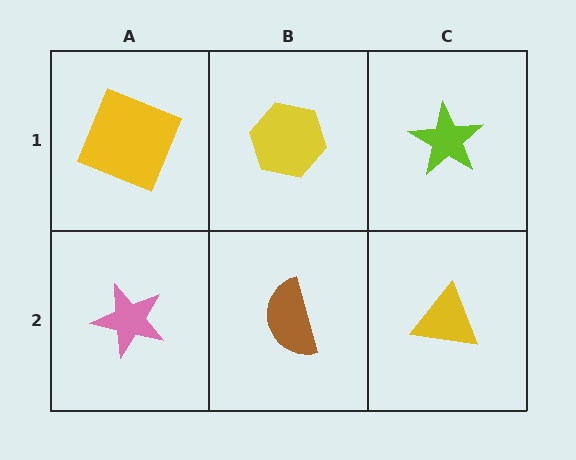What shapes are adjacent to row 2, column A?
A yellow square (row 1, column A), a brown semicircle (row 2, column B).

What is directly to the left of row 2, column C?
A brown semicircle.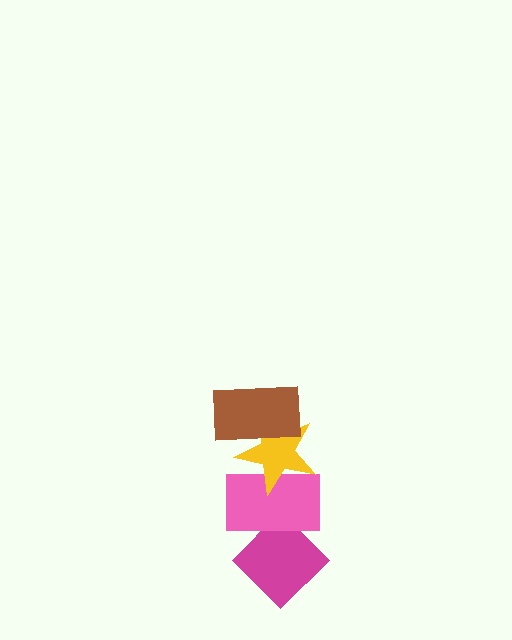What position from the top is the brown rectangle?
The brown rectangle is 1st from the top.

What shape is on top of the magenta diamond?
The pink rectangle is on top of the magenta diamond.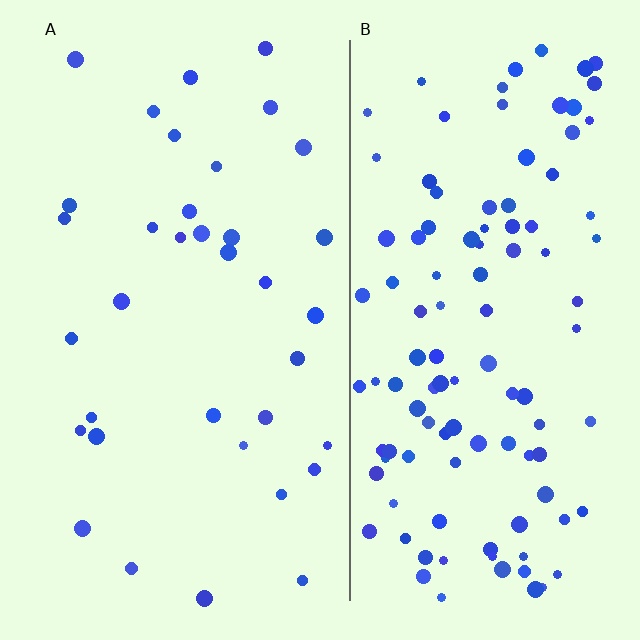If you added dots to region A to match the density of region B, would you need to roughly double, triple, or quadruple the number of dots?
Approximately triple.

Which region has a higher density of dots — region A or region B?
B (the right).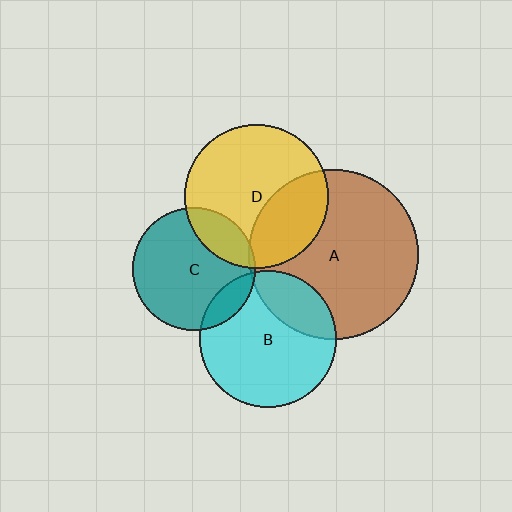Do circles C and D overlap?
Yes.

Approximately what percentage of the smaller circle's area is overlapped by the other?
Approximately 20%.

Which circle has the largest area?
Circle A (brown).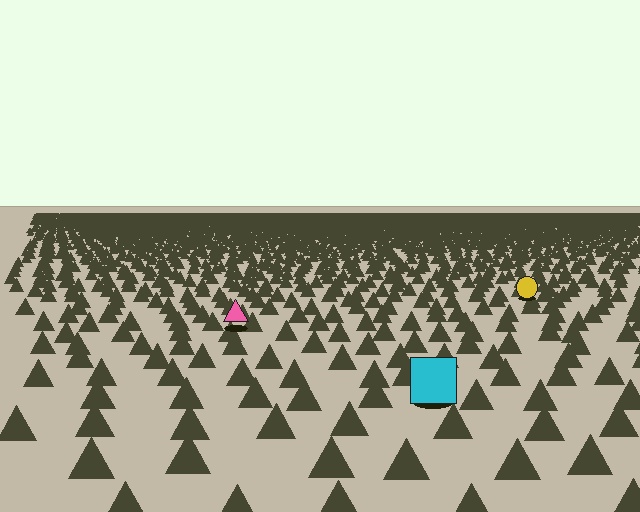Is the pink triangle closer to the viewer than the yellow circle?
Yes. The pink triangle is closer — you can tell from the texture gradient: the ground texture is coarser near it.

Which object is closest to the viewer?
The cyan square is closest. The texture marks near it are larger and more spread out.